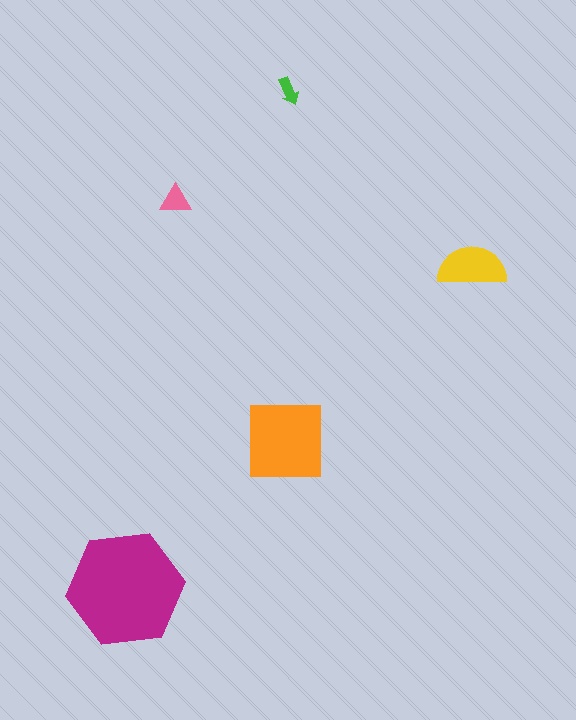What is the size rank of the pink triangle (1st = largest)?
4th.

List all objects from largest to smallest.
The magenta hexagon, the orange square, the yellow semicircle, the pink triangle, the green arrow.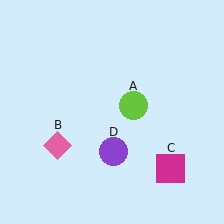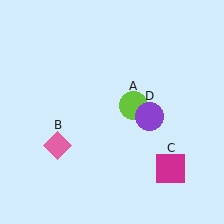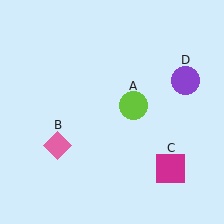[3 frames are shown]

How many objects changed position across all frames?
1 object changed position: purple circle (object D).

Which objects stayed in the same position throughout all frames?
Lime circle (object A) and pink diamond (object B) and magenta square (object C) remained stationary.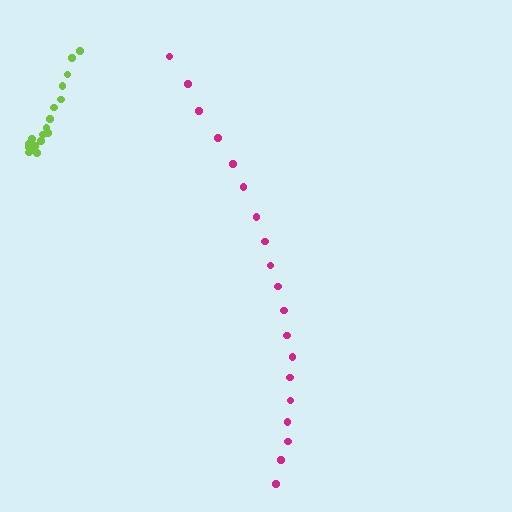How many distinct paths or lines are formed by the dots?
There are 2 distinct paths.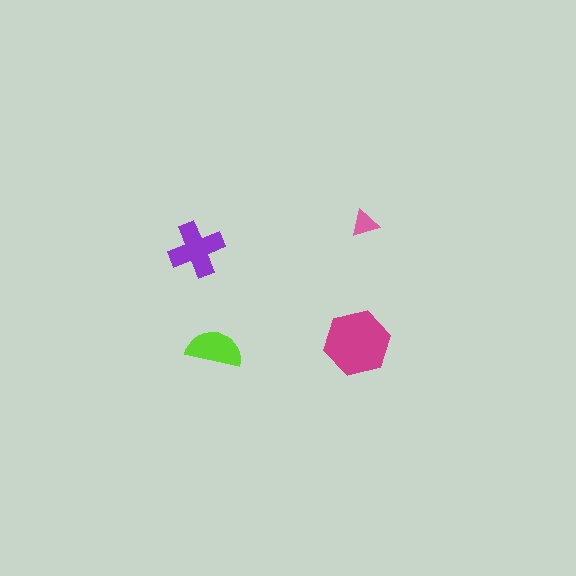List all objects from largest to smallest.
The magenta hexagon, the purple cross, the lime semicircle, the pink triangle.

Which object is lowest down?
The lime semicircle is bottommost.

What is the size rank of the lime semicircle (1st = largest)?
3rd.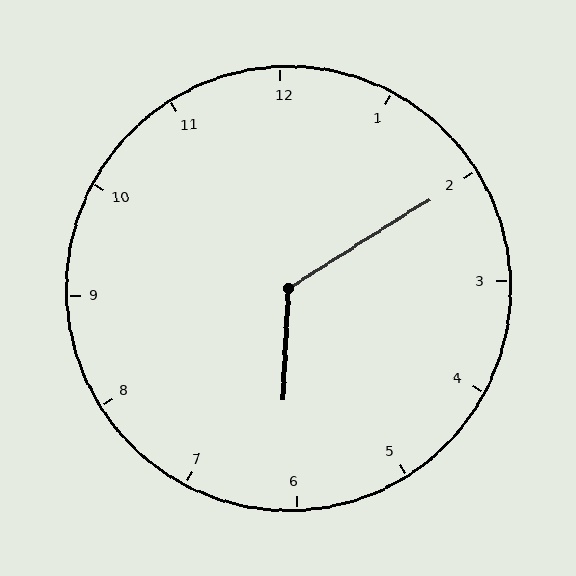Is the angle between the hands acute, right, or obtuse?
It is obtuse.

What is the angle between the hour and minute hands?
Approximately 125 degrees.